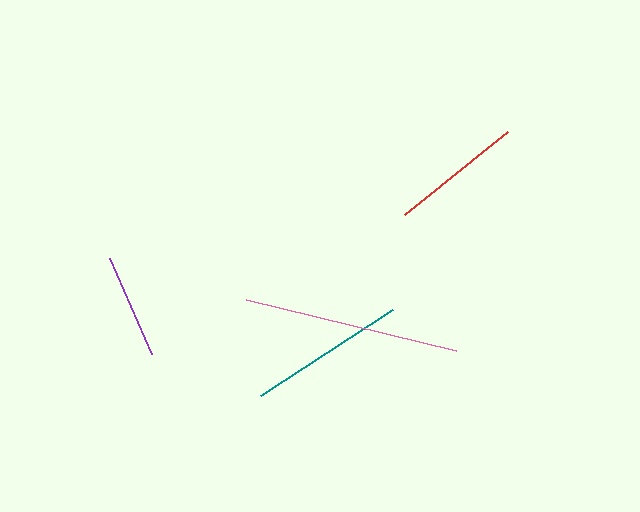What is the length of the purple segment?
The purple segment is approximately 105 pixels long.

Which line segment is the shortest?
The purple line is the shortest at approximately 105 pixels.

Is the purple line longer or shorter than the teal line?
The teal line is longer than the purple line.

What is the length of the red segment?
The red segment is approximately 133 pixels long.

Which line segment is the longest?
The pink line is the longest at approximately 216 pixels.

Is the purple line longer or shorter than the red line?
The red line is longer than the purple line.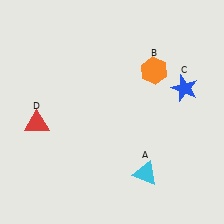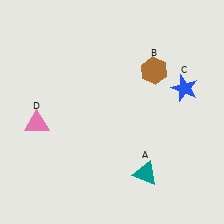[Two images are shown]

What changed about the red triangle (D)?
In Image 1, D is red. In Image 2, it changed to pink.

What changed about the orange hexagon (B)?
In Image 1, B is orange. In Image 2, it changed to brown.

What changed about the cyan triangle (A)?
In Image 1, A is cyan. In Image 2, it changed to teal.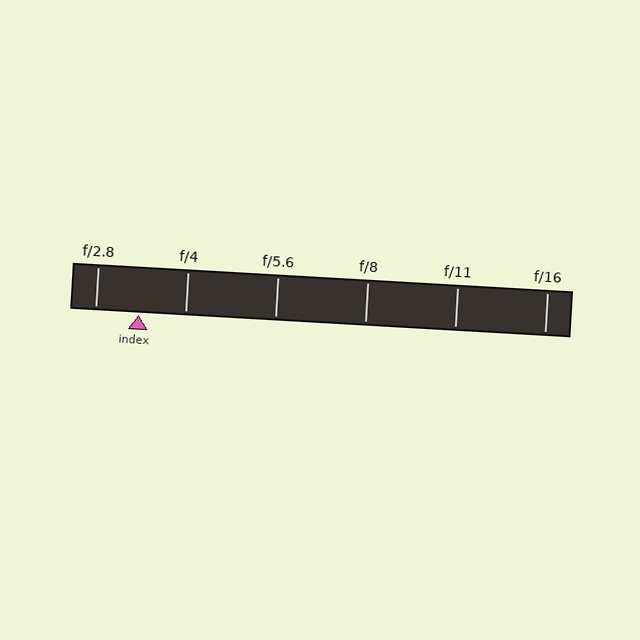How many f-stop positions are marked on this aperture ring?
There are 6 f-stop positions marked.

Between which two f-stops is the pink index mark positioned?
The index mark is between f/2.8 and f/4.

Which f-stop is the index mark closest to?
The index mark is closest to f/2.8.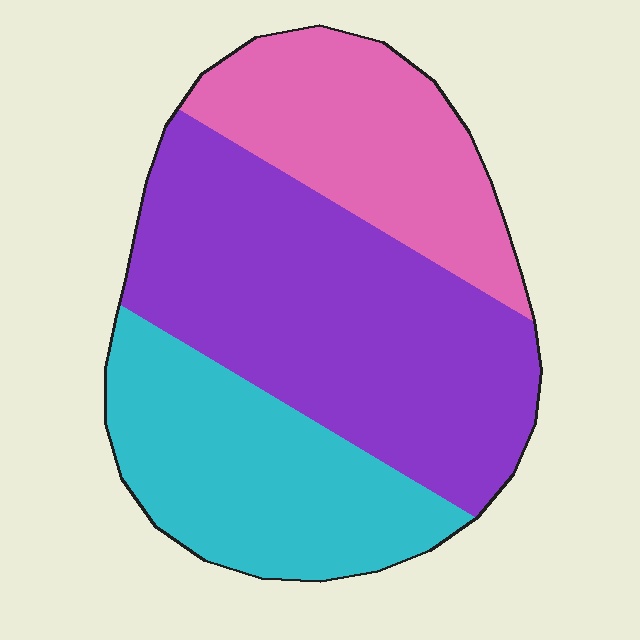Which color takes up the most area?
Purple, at roughly 45%.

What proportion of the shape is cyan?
Cyan takes up between a sixth and a third of the shape.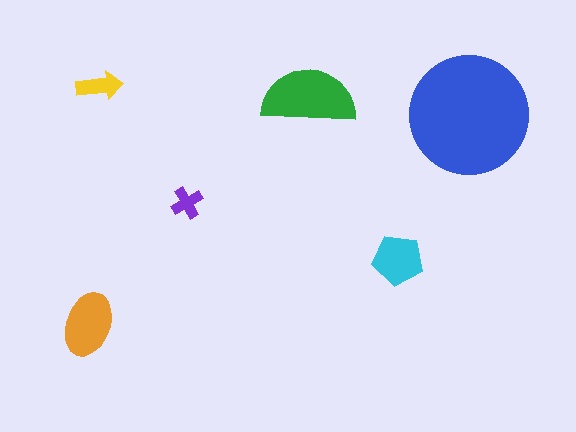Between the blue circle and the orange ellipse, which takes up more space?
The blue circle.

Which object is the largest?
The blue circle.